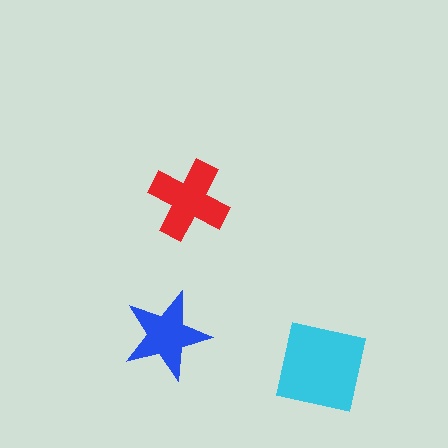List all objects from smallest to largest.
The blue star, the red cross, the cyan square.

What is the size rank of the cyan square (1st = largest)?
1st.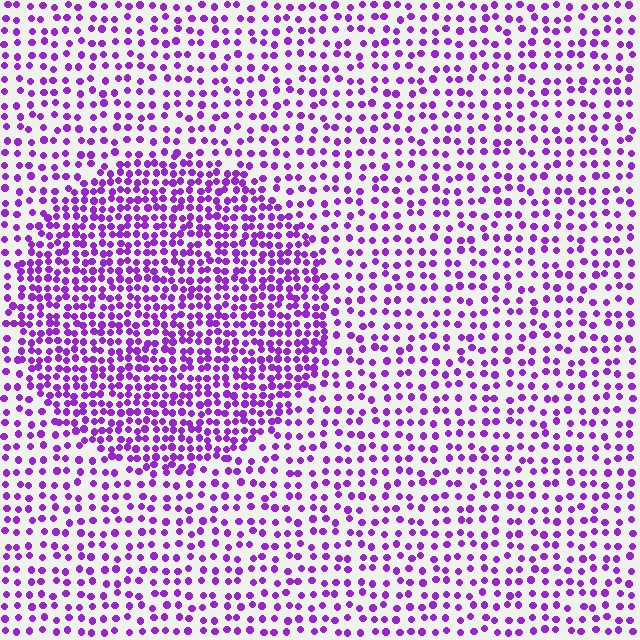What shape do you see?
I see a circle.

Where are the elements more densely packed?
The elements are more densely packed inside the circle boundary.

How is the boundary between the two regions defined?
The boundary is defined by a change in element density (approximately 1.9x ratio). All elements are the same color, size, and shape.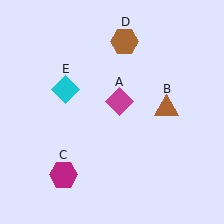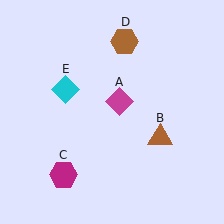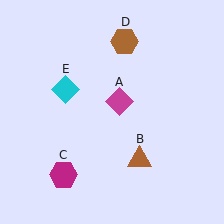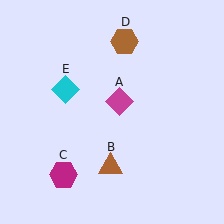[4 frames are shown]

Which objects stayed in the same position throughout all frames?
Magenta diamond (object A) and magenta hexagon (object C) and brown hexagon (object D) and cyan diamond (object E) remained stationary.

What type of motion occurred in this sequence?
The brown triangle (object B) rotated clockwise around the center of the scene.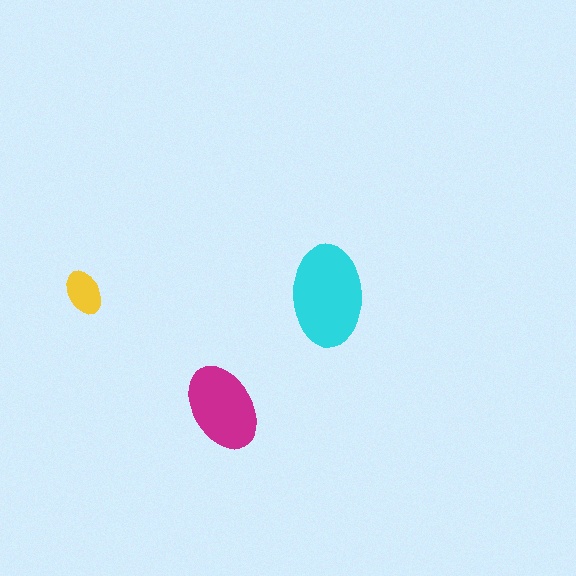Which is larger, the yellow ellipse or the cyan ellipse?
The cyan one.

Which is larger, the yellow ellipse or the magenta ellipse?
The magenta one.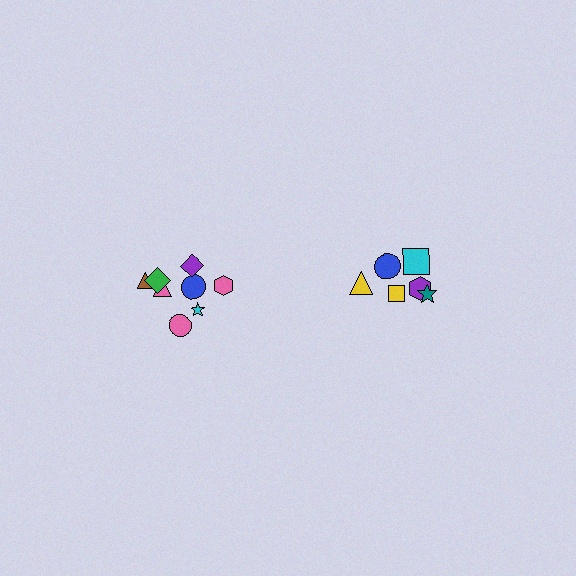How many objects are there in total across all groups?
There are 14 objects.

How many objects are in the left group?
There are 8 objects.